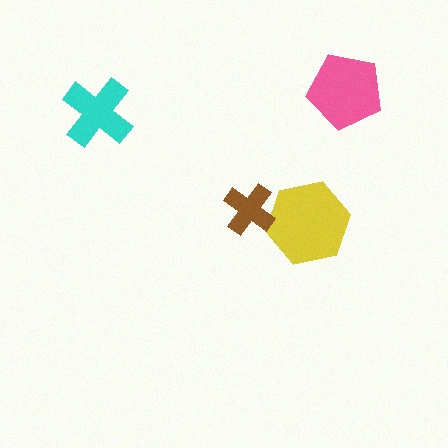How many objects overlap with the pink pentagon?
0 objects overlap with the pink pentagon.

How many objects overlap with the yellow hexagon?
1 object overlaps with the yellow hexagon.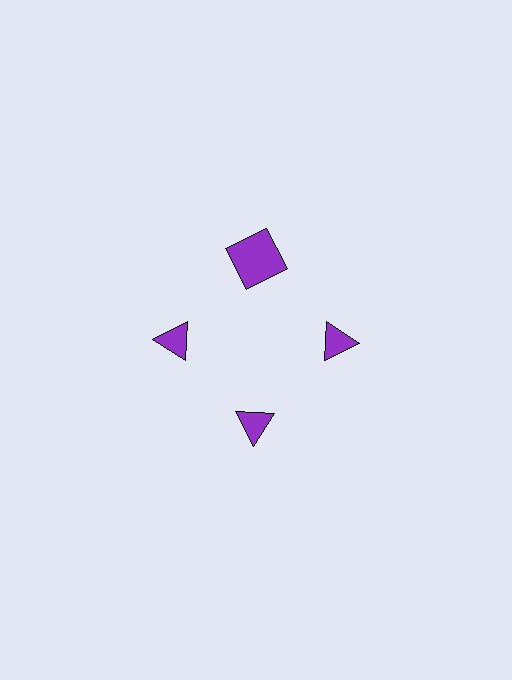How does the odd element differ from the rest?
It has a different shape: square instead of triangle.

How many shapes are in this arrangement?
There are 4 shapes arranged in a ring pattern.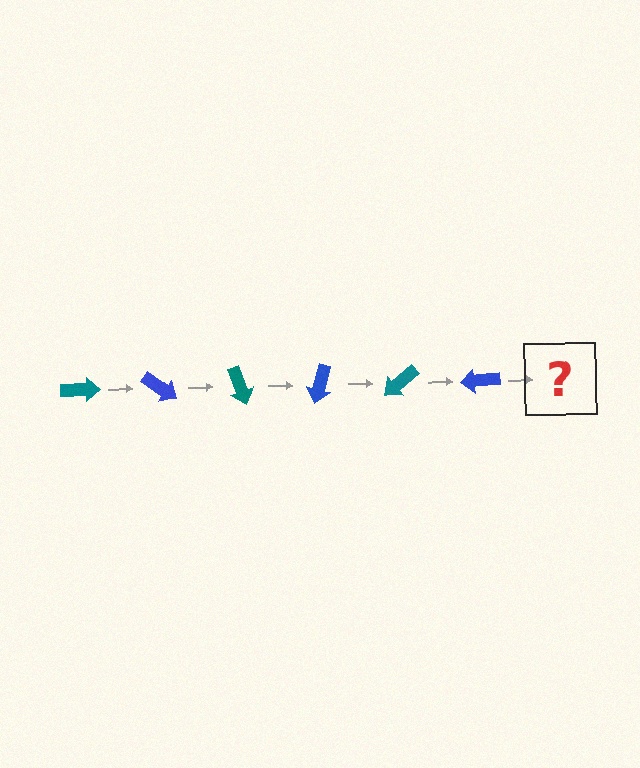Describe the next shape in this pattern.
It should be a teal arrow, rotated 210 degrees from the start.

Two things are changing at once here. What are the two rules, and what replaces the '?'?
The two rules are that it rotates 35 degrees each step and the color cycles through teal and blue. The '?' should be a teal arrow, rotated 210 degrees from the start.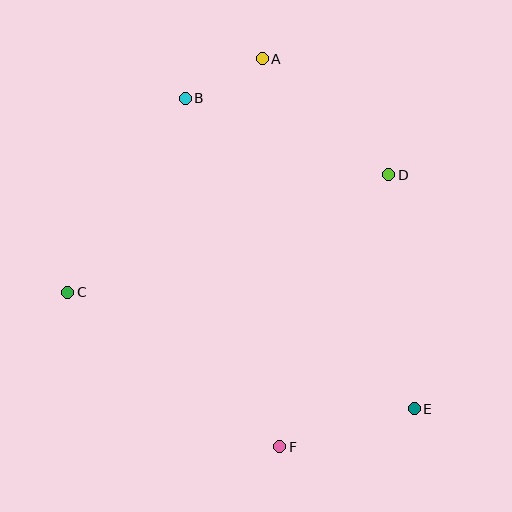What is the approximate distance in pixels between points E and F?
The distance between E and F is approximately 140 pixels.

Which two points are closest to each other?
Points A and B are closest to each other.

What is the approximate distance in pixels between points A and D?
The distance between A and D is approximately 172 pixels.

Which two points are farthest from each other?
Points A and F are farthest from each other.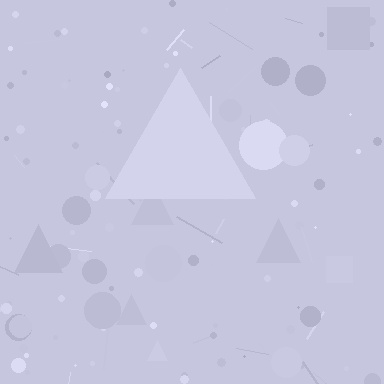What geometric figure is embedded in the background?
A triangle is embedded in the background.